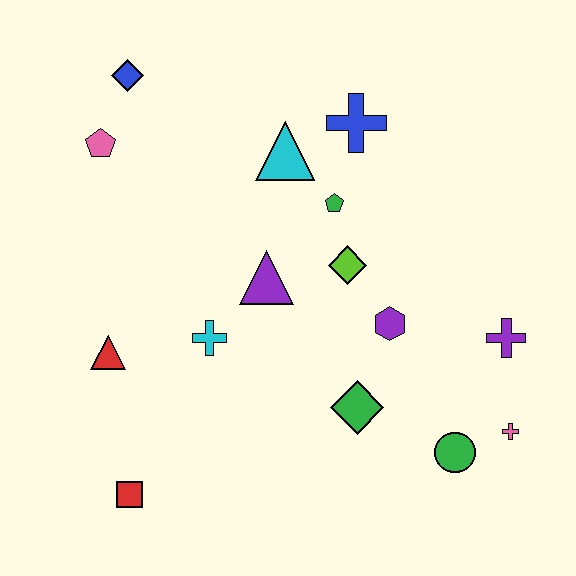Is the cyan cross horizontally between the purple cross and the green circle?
No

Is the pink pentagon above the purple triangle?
Yes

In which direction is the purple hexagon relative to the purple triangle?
The purple hexagon is to the right of the purple triangle.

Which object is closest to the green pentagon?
The lime diamond is closest to the green pentagon.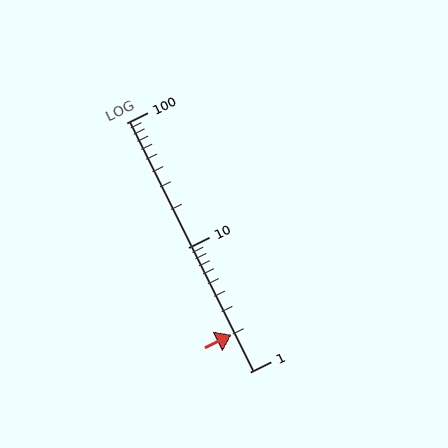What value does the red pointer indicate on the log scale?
The pointer indicates approximately 2.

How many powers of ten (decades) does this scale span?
The scale spans 2 decades, from 1 to 100.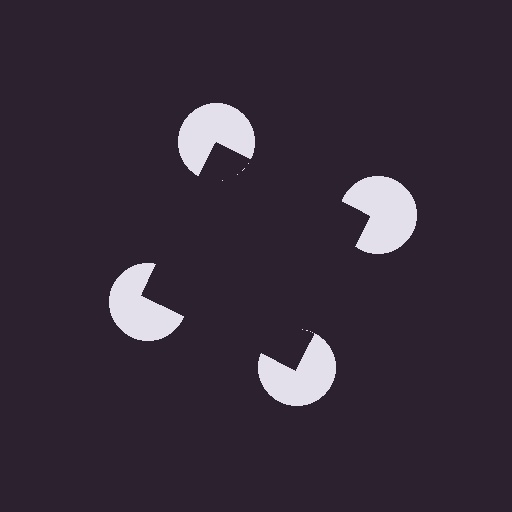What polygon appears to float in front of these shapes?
An illusory square — its edges are inferred from the aligned wedge cuts in the pac-man discs, not physically drawn.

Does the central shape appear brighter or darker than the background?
It typically appears slightly darker than the background, even though no actual brightness change is drawn.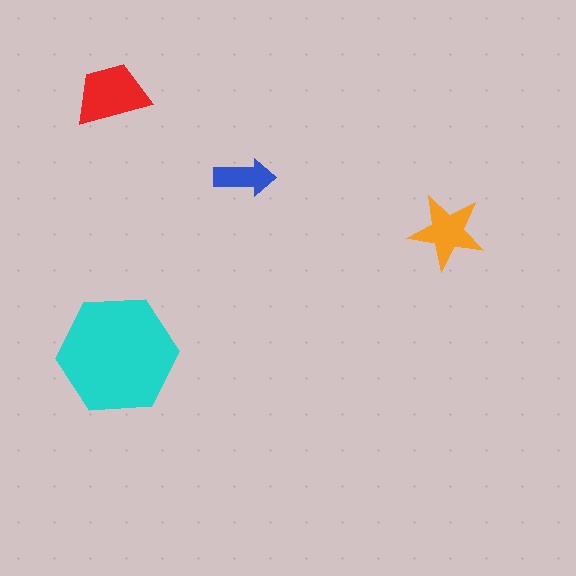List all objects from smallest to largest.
The blue arrow, the orange star, the red trapezoid, the cyan hexagon.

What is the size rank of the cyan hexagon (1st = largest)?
1st.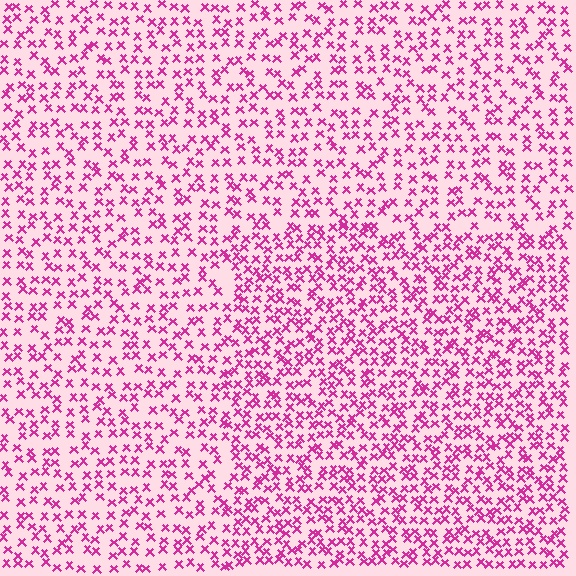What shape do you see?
I see a rectangle.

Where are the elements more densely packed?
The elements are more densely packed inside the rectangle boundary.